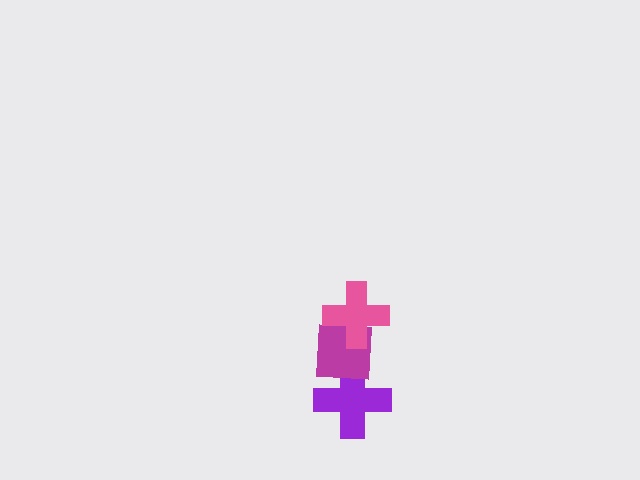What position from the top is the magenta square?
The magenta square is 2nd from the top.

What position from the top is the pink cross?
The pink cross is 1st from the top.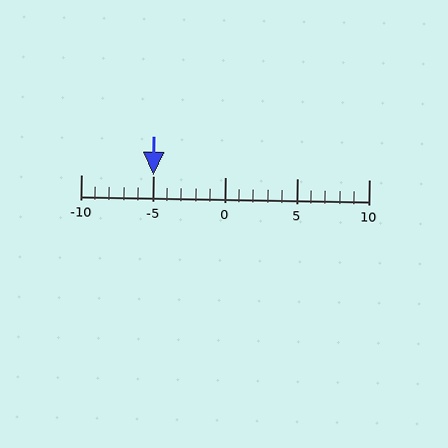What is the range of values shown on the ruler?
The ruler shows values from -10 to 10.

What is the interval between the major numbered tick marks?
The major tick marks are spaced 5 units apart.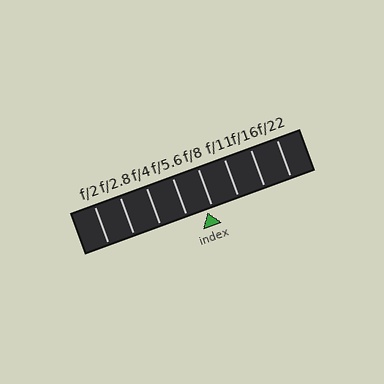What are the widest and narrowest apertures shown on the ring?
The widest aperture shown is f/2 and the narrowest is f/22.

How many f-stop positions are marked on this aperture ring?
There are 8 f-stop positions marked.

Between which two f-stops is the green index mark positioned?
The index mark is between f/5.6 and f/8.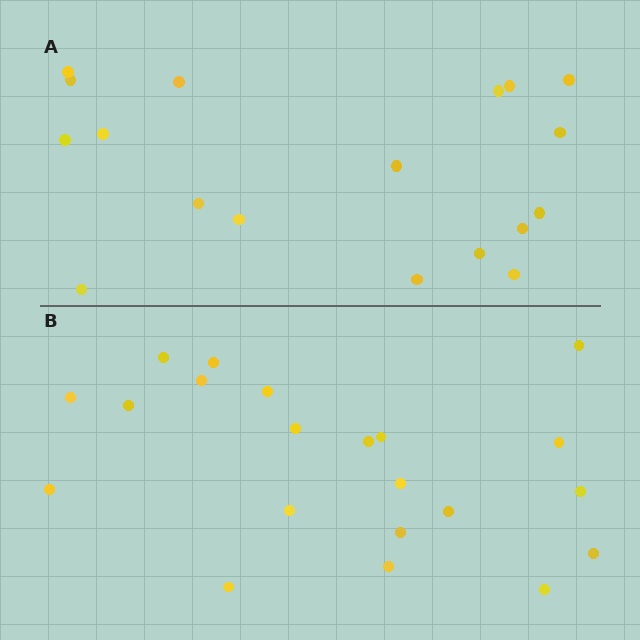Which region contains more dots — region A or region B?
Region B (the bottom region) has more dots.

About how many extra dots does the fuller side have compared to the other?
Region B has just a few more — roughly 2 or 3 more dots than region A.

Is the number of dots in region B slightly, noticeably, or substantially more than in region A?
Region B has only slightly more — the two regions are fairly close. The ratio is roughly 1.2 to 1.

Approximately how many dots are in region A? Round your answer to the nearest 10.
About 20 dots. (The exact count is 18, which rounds to 20.)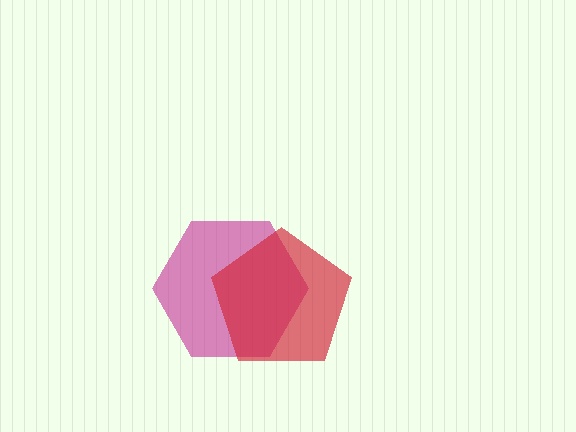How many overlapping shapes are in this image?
There are 2 overlapping shapes in the image.